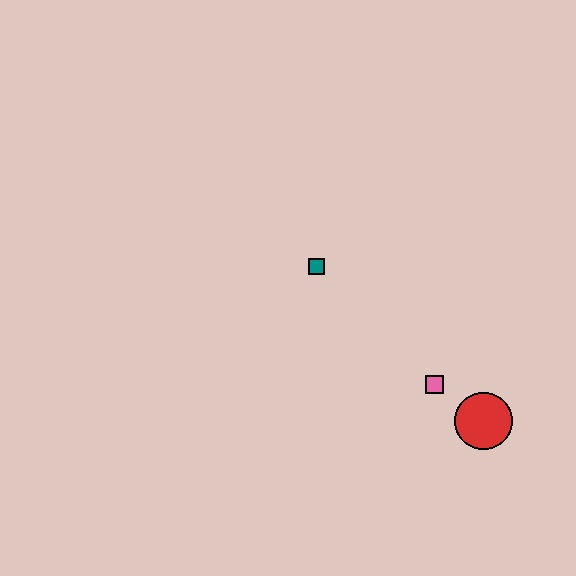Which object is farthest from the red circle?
The teal square is farthest from the red circle.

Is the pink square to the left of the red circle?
Yes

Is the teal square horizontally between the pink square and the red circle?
No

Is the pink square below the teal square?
Yes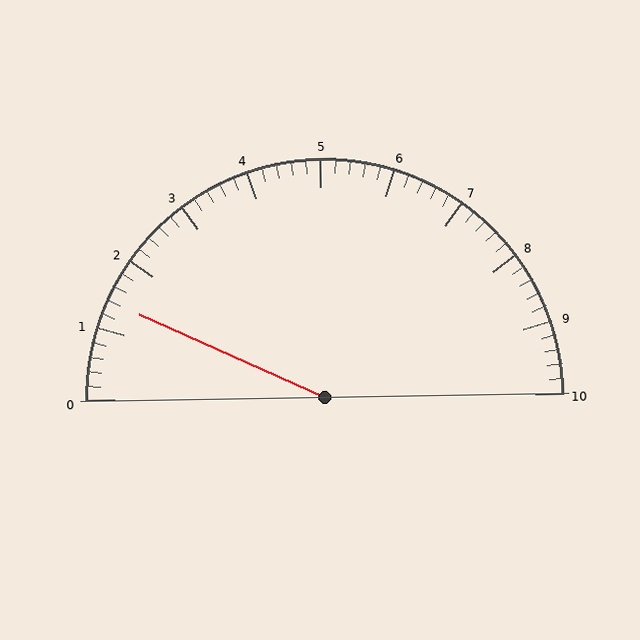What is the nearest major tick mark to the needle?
The nearest major tick mark is 1.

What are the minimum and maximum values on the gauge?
The gauge ranges from 0 to 10.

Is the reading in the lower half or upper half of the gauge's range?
The reading is in the lower half of the range (0 to 10).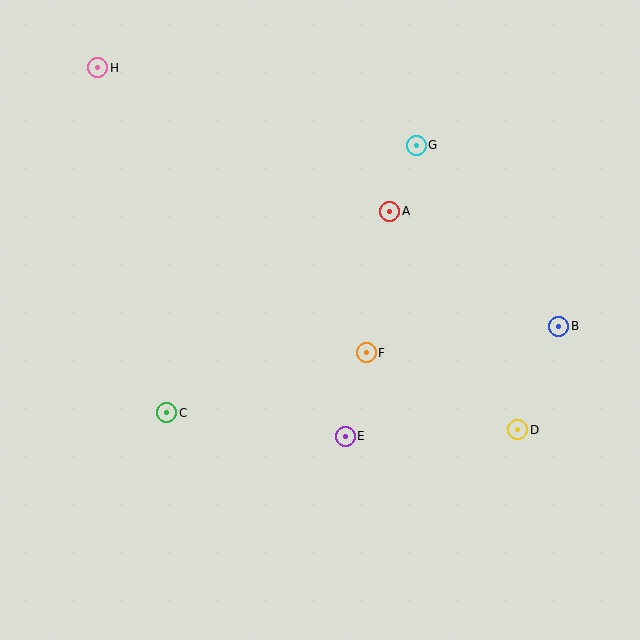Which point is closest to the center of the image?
Point F at (366, 353) is closest to the center.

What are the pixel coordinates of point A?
Point A is at (390, 211).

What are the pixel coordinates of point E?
Point E is at (345, 436).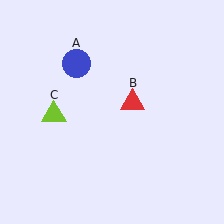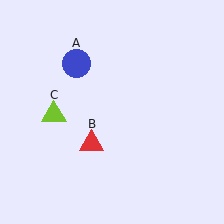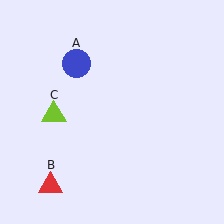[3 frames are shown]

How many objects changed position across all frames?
1 object changed position: red triangle (object B).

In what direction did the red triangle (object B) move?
The red triangle (object B) moved down and to the left.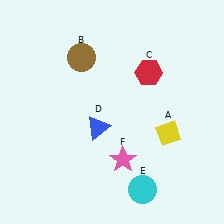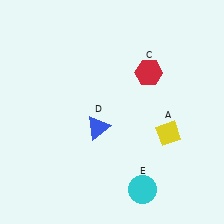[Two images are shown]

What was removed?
The brown circle (B), the pink star (F) were removed in Image 2.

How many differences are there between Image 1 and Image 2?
There are 2 differences between the two images.